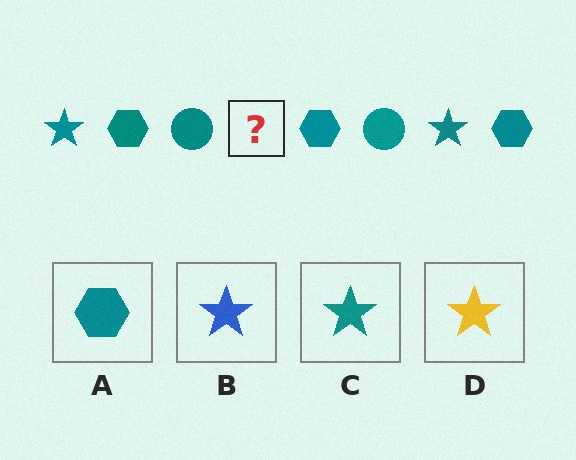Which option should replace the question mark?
Option C.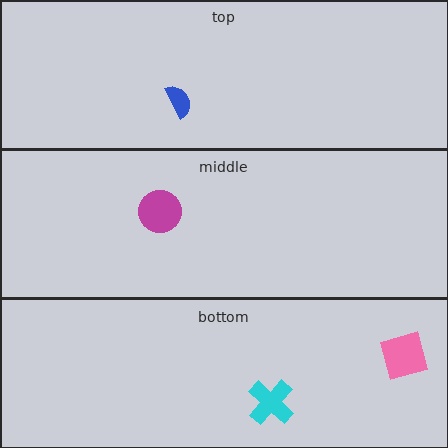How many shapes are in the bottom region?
2.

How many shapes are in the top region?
1.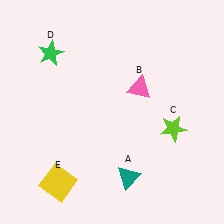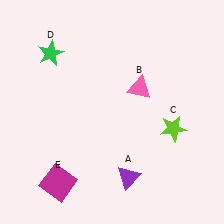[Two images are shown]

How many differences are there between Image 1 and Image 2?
There are 2 differences between the two images.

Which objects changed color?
A changed from teal to purple. E changed from yellow to magenta.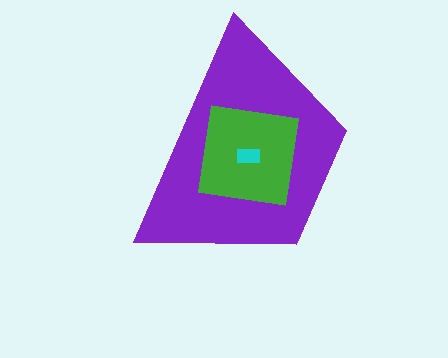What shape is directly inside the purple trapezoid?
The green square.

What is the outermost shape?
The purple trapezoid.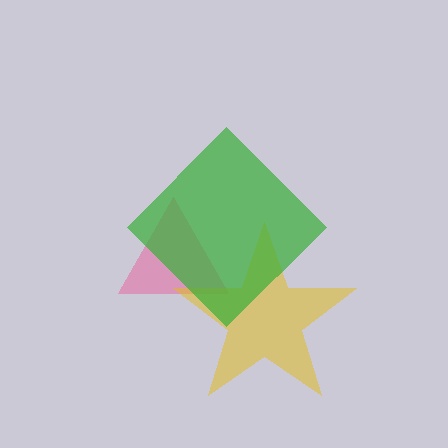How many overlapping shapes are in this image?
There are 3 overlapping shapes in the image.